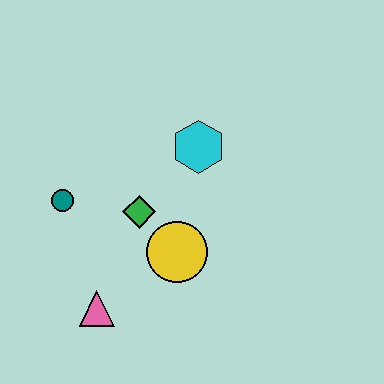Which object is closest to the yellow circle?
The green diamond is closest to the yellow circle.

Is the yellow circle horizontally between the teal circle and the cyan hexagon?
Yes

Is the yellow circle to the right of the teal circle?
Yes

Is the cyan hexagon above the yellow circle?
Yes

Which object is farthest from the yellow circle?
The teal circle is farthest from the yellow circle.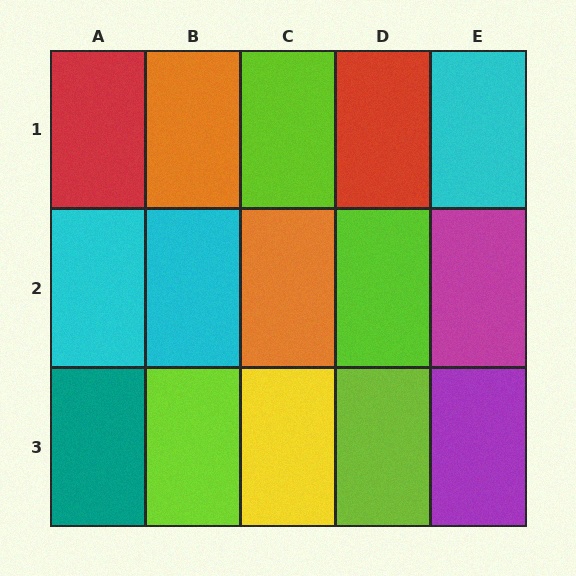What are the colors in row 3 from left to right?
Teal, lime, yellow, lime, purple.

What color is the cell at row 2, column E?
Magenta.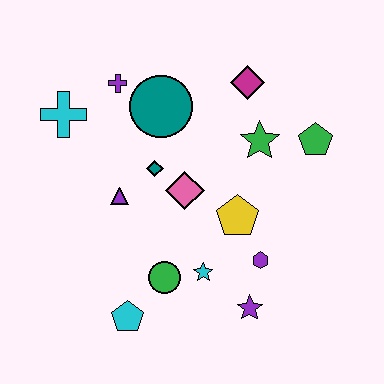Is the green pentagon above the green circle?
Yes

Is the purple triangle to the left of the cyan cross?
No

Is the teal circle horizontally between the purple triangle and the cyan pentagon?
No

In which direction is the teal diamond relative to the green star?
The teal diamond is to the left of the green star.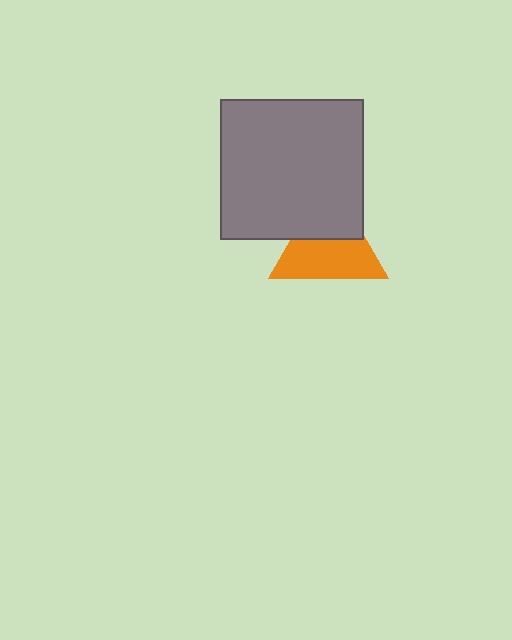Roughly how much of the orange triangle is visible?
About half of it is visible (roughly 61%).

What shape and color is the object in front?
The object in front is a gray rectangle.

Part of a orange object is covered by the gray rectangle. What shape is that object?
It is a triangle.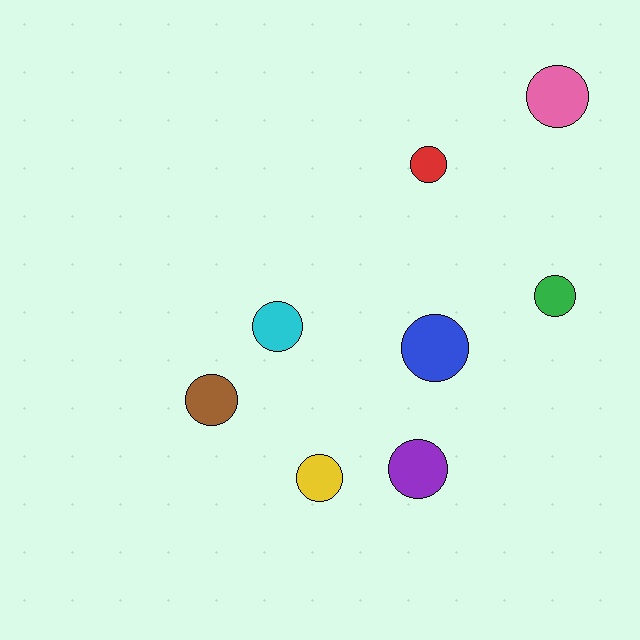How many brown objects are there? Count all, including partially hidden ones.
There is 1 brown object.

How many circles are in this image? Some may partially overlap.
There are 8 circles.